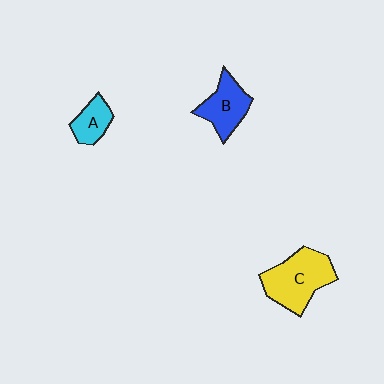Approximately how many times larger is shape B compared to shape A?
Approximately 1.5 times.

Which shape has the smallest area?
Shape A (cyan).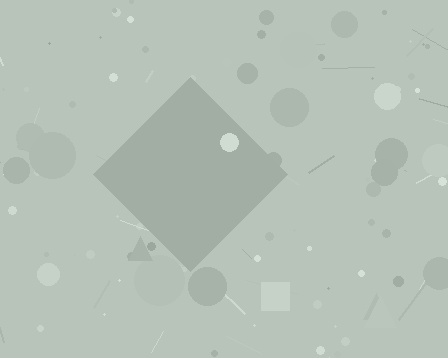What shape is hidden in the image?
A diamond is hidden in the image.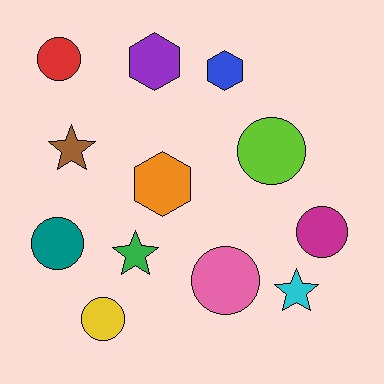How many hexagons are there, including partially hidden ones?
There are 3 hexagons.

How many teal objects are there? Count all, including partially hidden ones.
There is 1 teal object.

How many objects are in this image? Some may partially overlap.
There are 12 objects.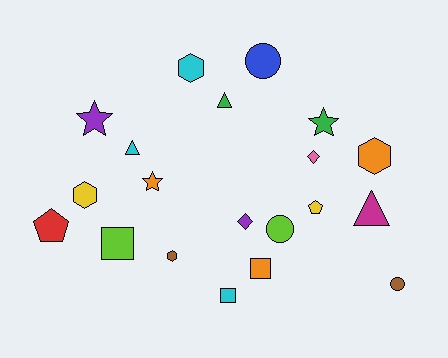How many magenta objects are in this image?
There is 1 magenta object.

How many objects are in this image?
There are 20 objects.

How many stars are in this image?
There are 3 stars.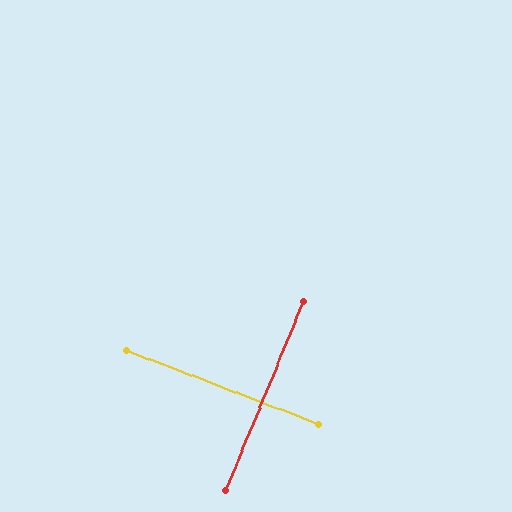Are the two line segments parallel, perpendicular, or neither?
Perpendicular — they meet at approximately 88°.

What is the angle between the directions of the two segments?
Approximately 88 degrees.